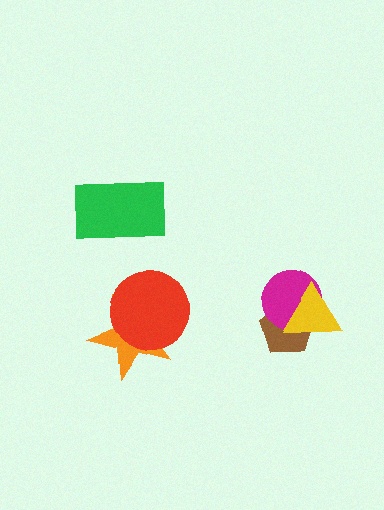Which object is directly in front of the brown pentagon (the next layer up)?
The magenta circle is directly in front of the brown pentagon.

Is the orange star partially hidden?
Yes, it is partially covered by another shape.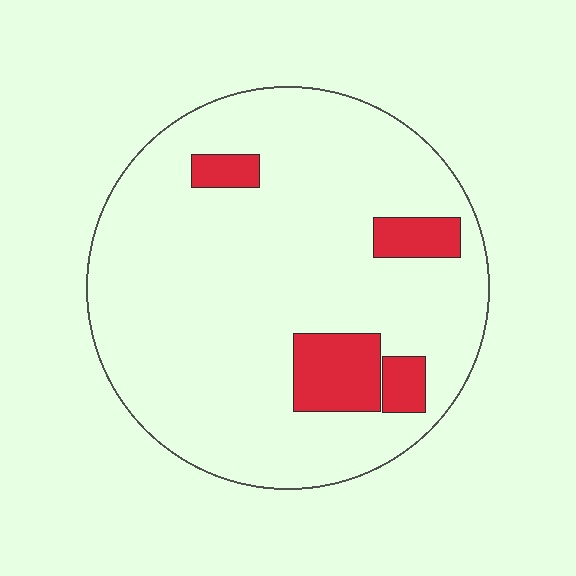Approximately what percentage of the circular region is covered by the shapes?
Approximately 10%.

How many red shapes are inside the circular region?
4.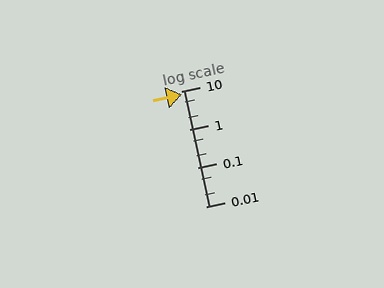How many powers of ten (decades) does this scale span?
The scale spans 3 decades, from 0.01 to 10.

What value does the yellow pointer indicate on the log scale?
The pointer indicates approximately 8.1.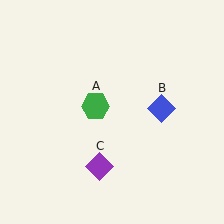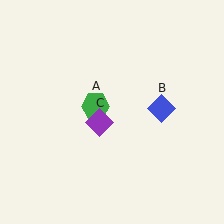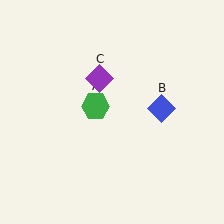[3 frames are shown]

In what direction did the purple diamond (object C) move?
The purple diamond (object C) moved up.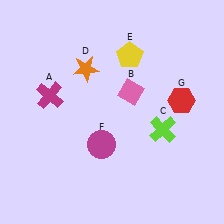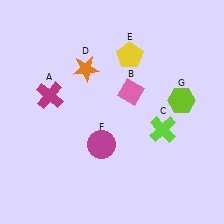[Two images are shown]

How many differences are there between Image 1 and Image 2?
There is 1 difference between the two images.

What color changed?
The hexagon (G) changed from red in Image 1 to lime in Image 2.